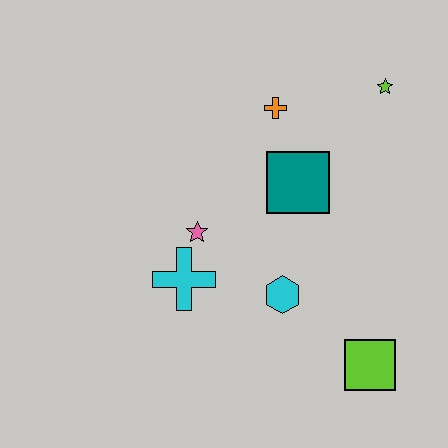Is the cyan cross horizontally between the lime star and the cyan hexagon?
No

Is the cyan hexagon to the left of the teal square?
Yes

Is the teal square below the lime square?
No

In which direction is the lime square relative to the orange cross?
The lime square is below the orange cross.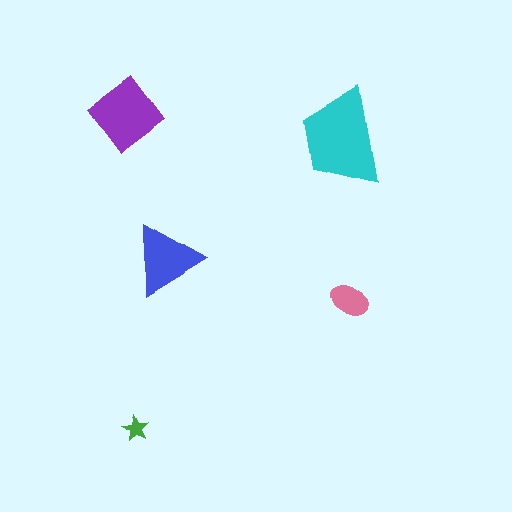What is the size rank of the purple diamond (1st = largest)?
2nd.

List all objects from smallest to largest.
The green star, the pink ellipse, the blue triangle, the purple diamond, the cyan trapezoid.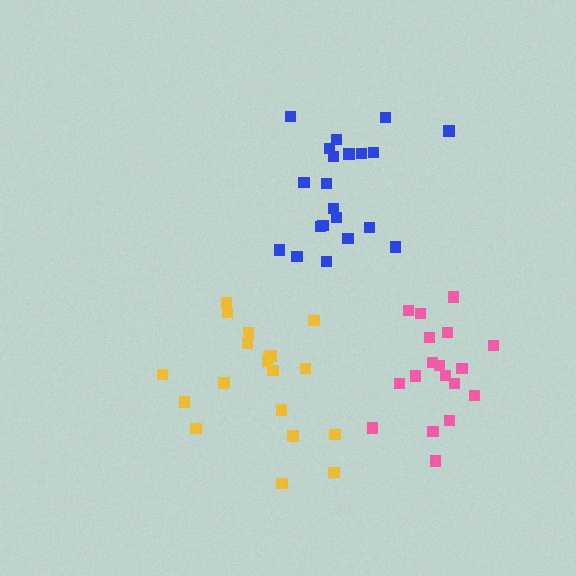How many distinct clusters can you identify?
There are 3 distinct clusters.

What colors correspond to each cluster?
The clusters are colored: blue, yellow, pink.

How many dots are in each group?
Group 1: 21 dots, Group 2: 19 dots, Group 3: 18 dots (58 total).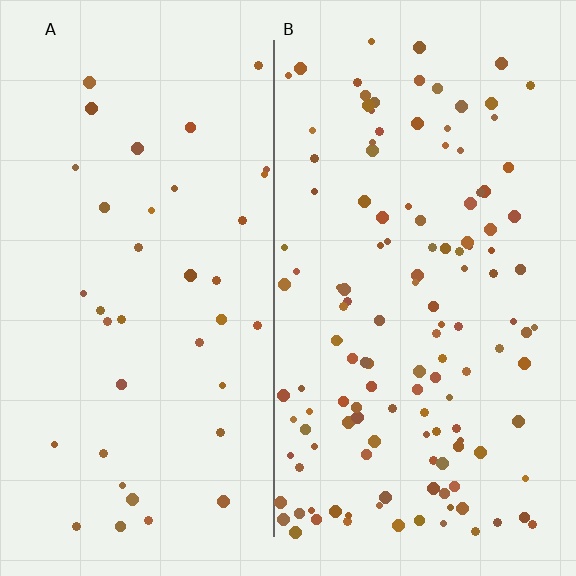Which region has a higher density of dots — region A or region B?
B (the right).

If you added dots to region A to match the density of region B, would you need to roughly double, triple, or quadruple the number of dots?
Approximately triple.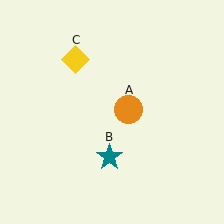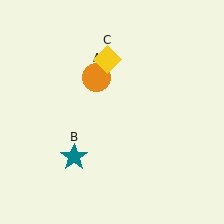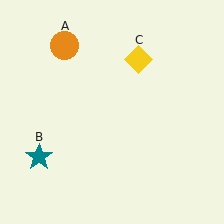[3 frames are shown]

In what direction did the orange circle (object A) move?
The orange circle (object A) moved up and to the left.